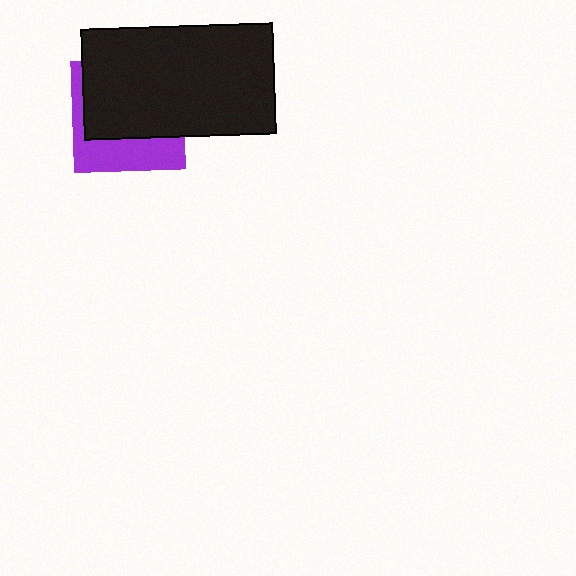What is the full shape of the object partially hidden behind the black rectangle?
The partially hidden object is a purple square.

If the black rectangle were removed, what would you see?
You would see the complete purple square.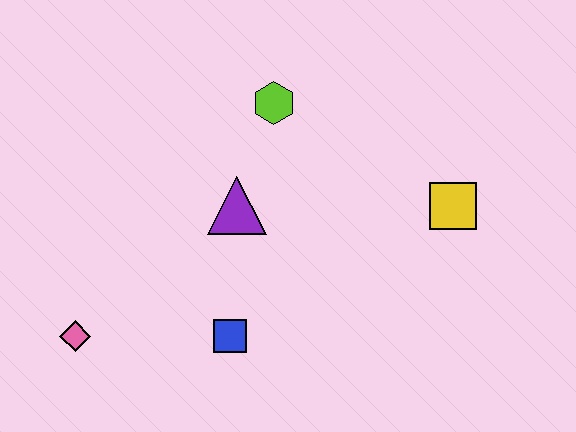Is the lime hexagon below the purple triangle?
No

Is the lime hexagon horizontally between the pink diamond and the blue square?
No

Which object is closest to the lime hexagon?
The purple triangle is closest to the lime hexagon.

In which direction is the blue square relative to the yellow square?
The blue square is to the left of the yellow square.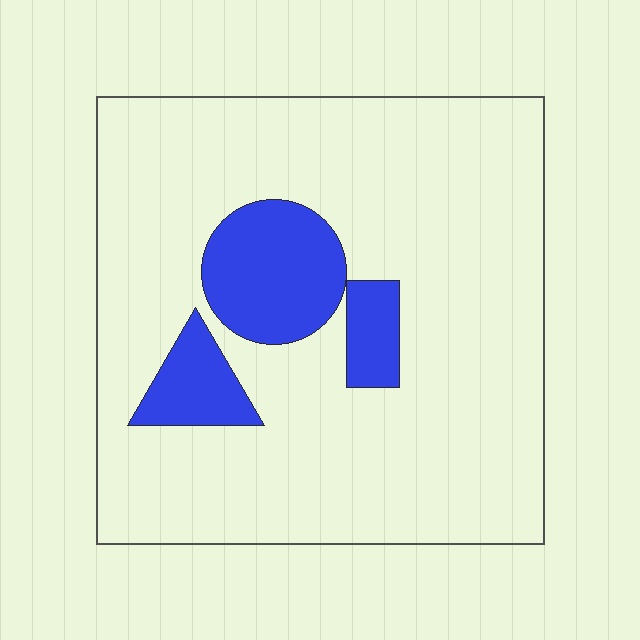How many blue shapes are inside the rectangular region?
3.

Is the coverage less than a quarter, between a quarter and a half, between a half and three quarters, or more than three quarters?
Less than a quarter.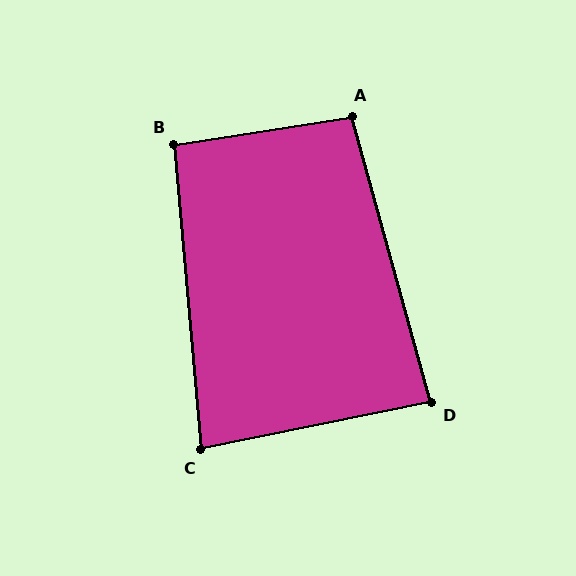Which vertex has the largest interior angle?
A, at approximately 96 degrees.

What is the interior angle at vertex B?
Approximately 94 degrees (approximately right).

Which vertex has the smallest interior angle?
C, at approximately 84 degrees.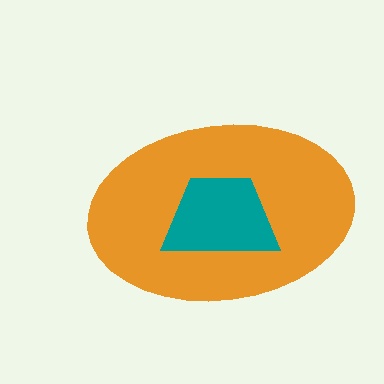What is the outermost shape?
The orange ellipse.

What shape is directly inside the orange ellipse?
The teal trapezoid.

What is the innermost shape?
The teal trapezoid.